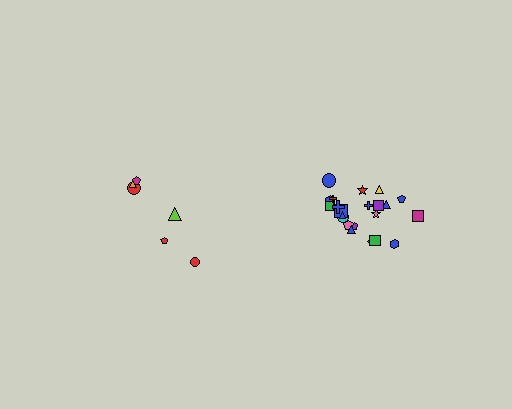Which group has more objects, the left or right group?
The right group.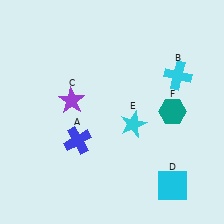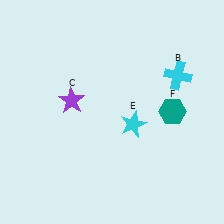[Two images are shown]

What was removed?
The blue cross (A), the cyan square (D) were removed in Image 2.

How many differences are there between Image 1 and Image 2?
There are 2 differences between the two images.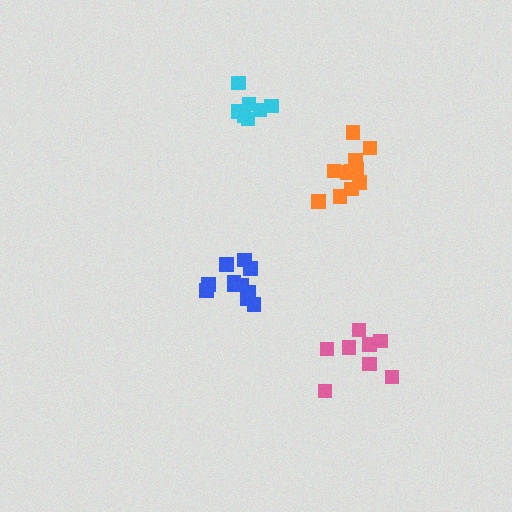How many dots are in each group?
Group 1: 7 dots, Group 2: 11 dots, Group 3: 11 dots, Group 4: 8 dots (37 total).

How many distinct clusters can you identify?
There are 4 distinct clusters.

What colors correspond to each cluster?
The clusters are colored: cyan, blue, orange, pink.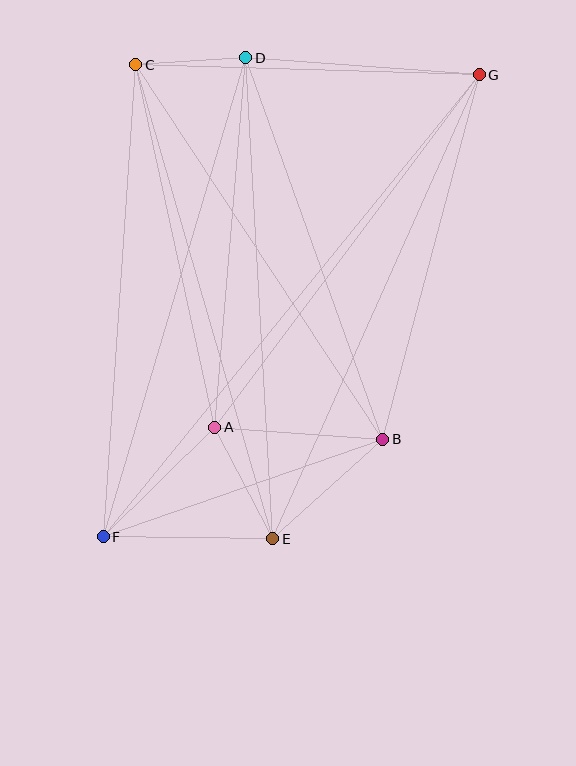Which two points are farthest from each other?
Points F and G are farthest from each other.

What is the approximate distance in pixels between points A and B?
The distance between A and B is approximately 168 pixels.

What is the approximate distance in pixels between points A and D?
The distance between A and D is approximately 371 pixels.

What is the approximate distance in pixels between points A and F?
The distance between A and F is approximately 156 pixels.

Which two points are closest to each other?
Points C and D are closest to each other.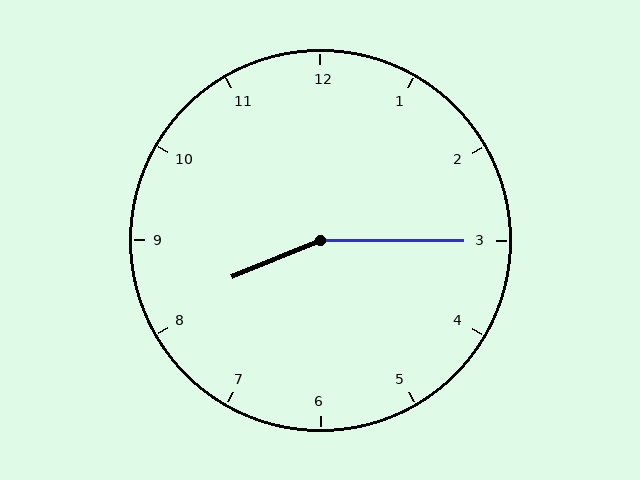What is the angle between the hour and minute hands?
Approximately 158 degrees.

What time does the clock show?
8:15.